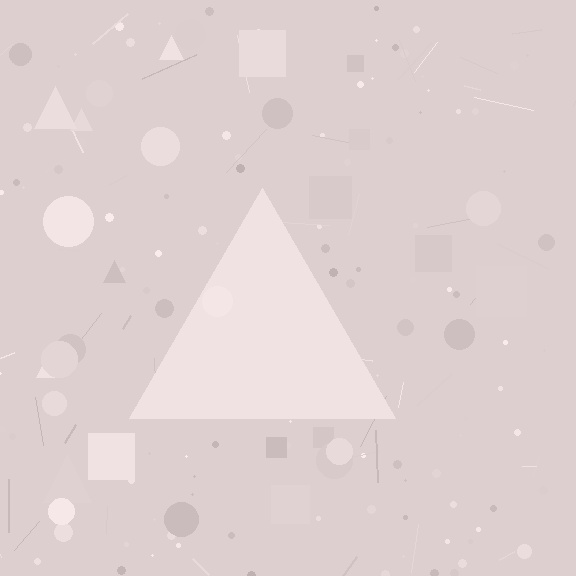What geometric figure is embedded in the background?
A triangle is embedded in the background.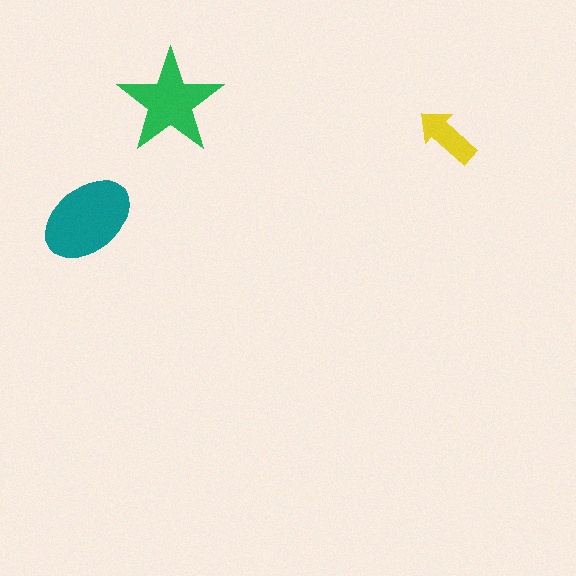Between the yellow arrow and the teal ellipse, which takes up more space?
The teal ellipse.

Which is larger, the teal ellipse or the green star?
The teal ellipse.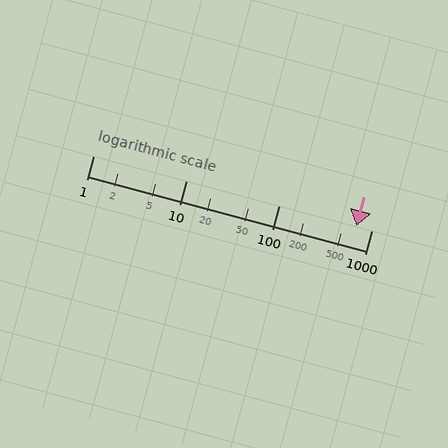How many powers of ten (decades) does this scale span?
The scale spans 3 decades, from 1 to 1000.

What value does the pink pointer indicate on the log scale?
The pointer indicates approximately 690.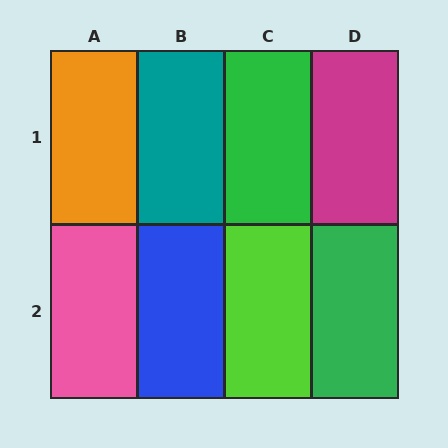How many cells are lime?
1 cell is lime.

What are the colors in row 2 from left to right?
Pink, blue, lime, green.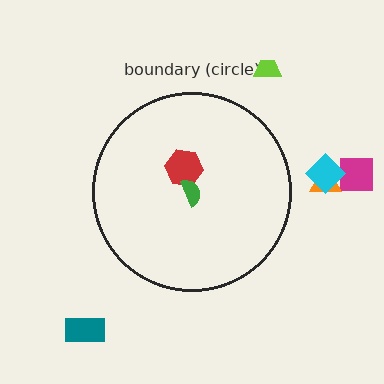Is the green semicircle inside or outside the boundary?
Inside.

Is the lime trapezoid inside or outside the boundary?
Outside.